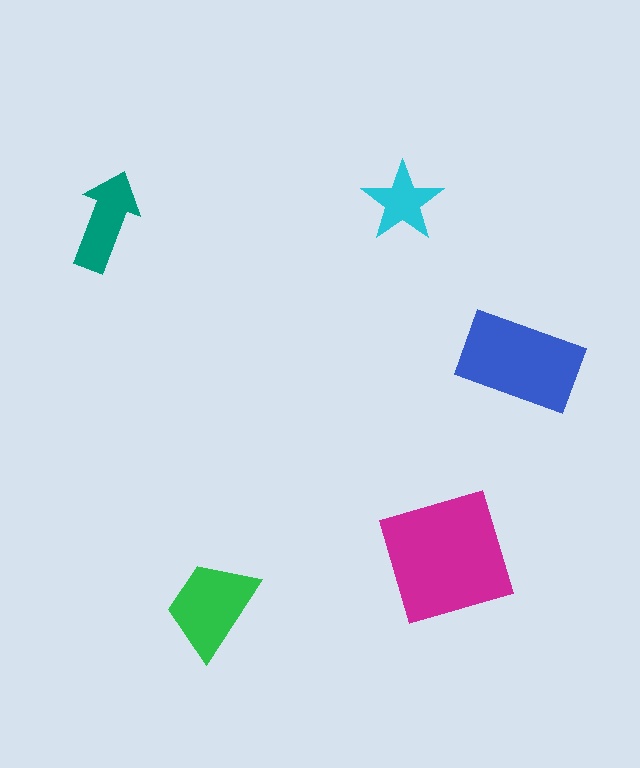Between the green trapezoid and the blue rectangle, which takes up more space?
The blue rectangle.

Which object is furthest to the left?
The teal arrow is leftmost.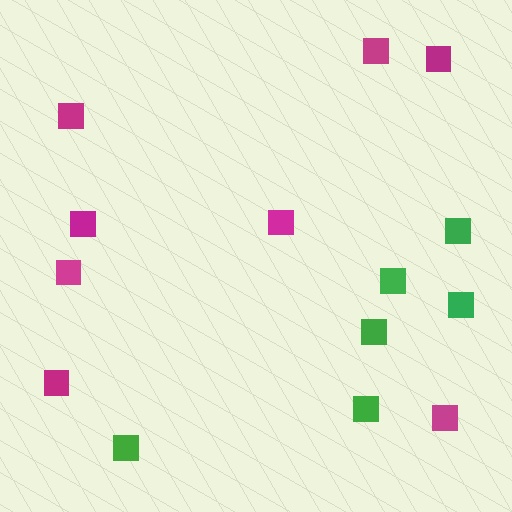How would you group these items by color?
There are 2 groups: one group of magenta squares (8) and one group of green squares (6).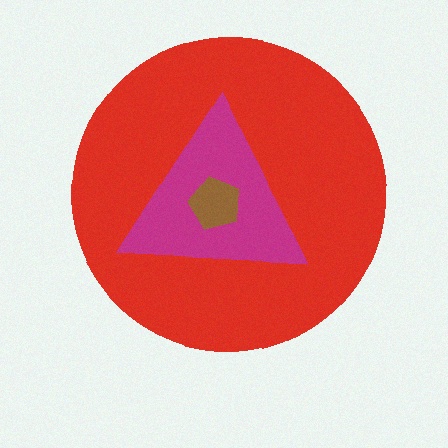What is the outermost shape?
The red circle.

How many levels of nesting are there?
3.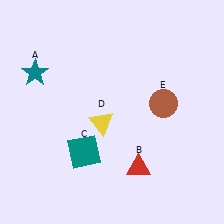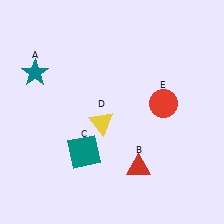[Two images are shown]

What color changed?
The circle (E) changed from brown in Image 1 to red in Image 2.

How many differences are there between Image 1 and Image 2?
There is 1 difference between the two images.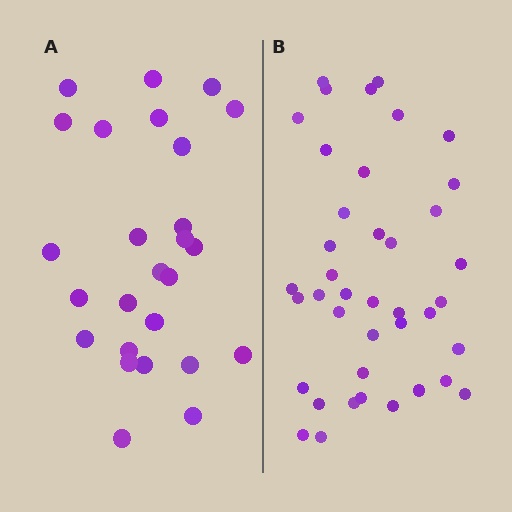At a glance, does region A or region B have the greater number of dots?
Region B (the right region) has more dots.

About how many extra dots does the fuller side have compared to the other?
Region B has approximately 15 more dots than region A.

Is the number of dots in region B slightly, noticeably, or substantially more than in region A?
Region B has substantially more. The ratio is roughly 1.5 to 1.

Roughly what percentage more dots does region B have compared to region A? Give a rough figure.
About 55% more.